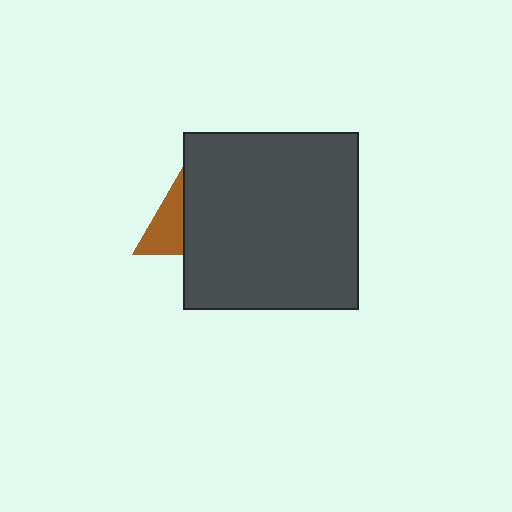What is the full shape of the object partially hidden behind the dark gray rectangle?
The partially hidden object is a brown triangle.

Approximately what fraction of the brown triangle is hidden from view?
Roughly 62% of the brown triangle is hidden behind the dark gray rectangle.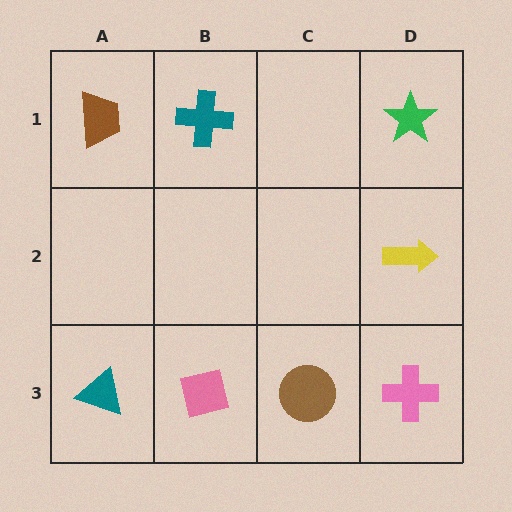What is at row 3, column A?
A teal triangle.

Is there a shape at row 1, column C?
No, that cell is empty.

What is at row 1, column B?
A teal cross.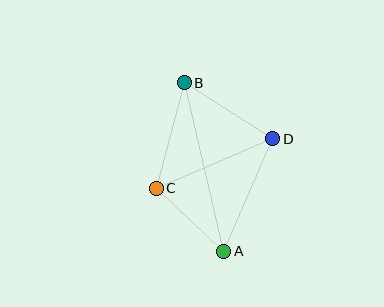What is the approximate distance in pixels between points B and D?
The distance between B and D is approximately 105 pixels.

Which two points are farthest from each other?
Points A and B are farthest from each other.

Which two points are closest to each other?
Points A and C are closest to each other.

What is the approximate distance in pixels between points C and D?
The distance between C and D is approximately 126 pixels.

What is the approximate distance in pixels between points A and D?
The distance between A and D is approximately 122 pixels.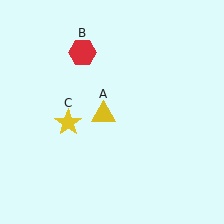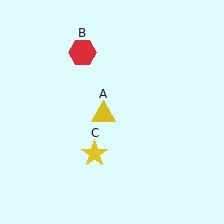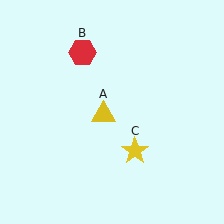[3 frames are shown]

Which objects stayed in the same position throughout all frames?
Yellow triangle (object A) and red hexagon (object B) remained stationary.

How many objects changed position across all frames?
1 object changed position: yellow star (object C).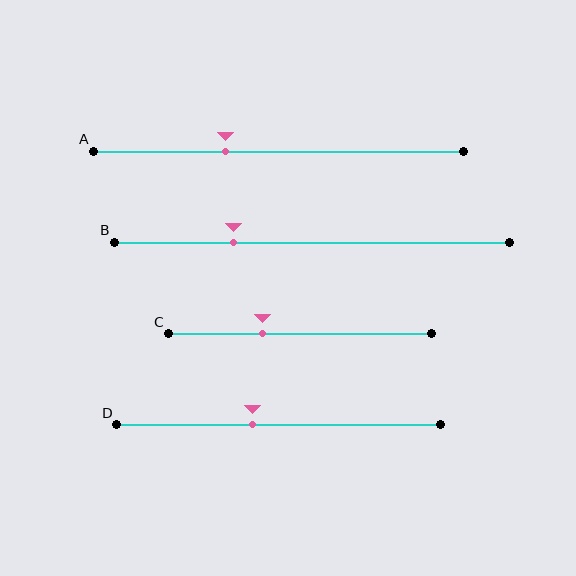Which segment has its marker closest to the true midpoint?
Segment D has its marker closest to the true midpoint.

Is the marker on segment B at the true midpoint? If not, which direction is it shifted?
No, the marker on segment B is shifted to the left by about 20% of the segment length.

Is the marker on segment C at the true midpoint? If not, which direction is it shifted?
No, the marker on segment C is shifted to the left by about 14% of the segment length.